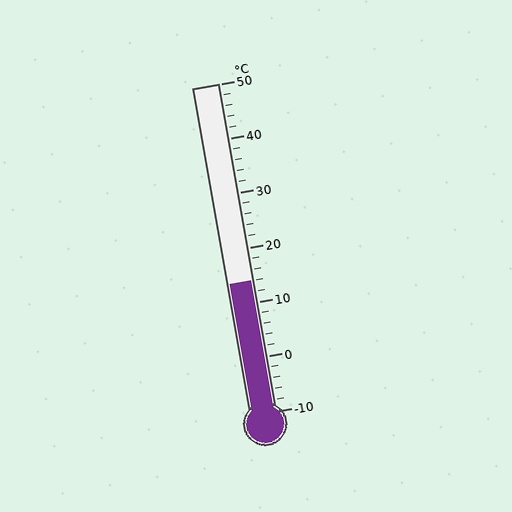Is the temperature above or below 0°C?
The temperature is above 0°C.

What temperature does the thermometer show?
The thermometer shows approximately 14°C.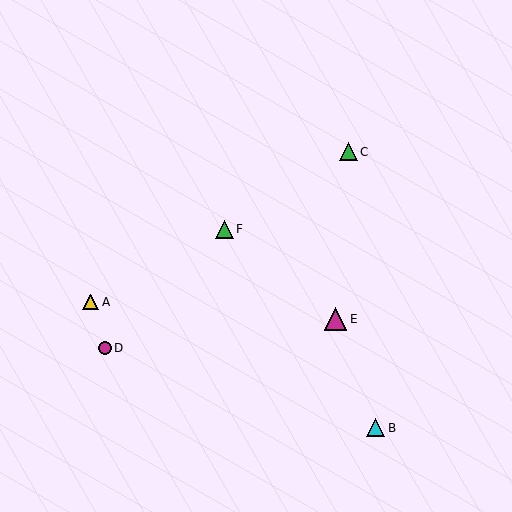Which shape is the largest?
The magenta triangle (labeled E) is the largest.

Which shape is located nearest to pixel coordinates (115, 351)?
The magenta circle (labeled D) at (105, 348) is nearest to that location.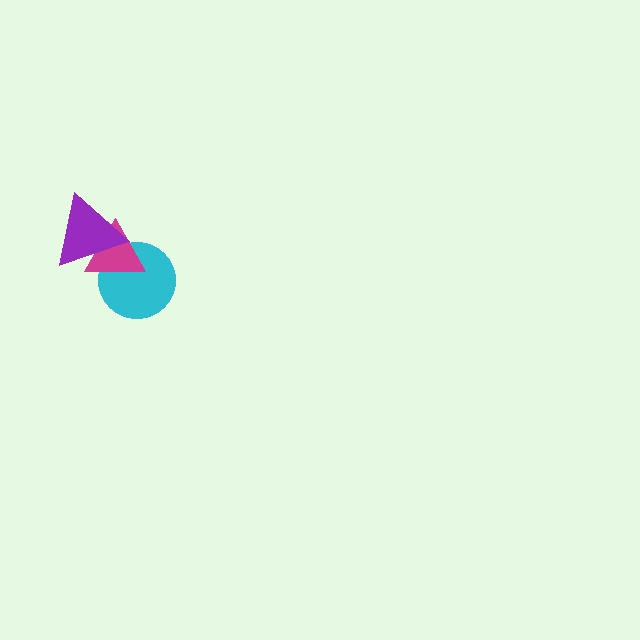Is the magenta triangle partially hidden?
Yes, it is partially covered by another shape.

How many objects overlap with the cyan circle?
2 objects overlap with the cyan circle.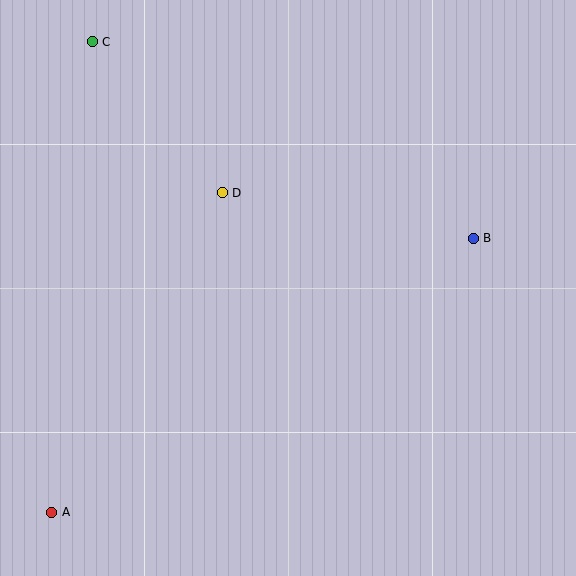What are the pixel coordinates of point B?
Point B is at (473, 238).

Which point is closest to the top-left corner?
Point C is closest to the top-left corner.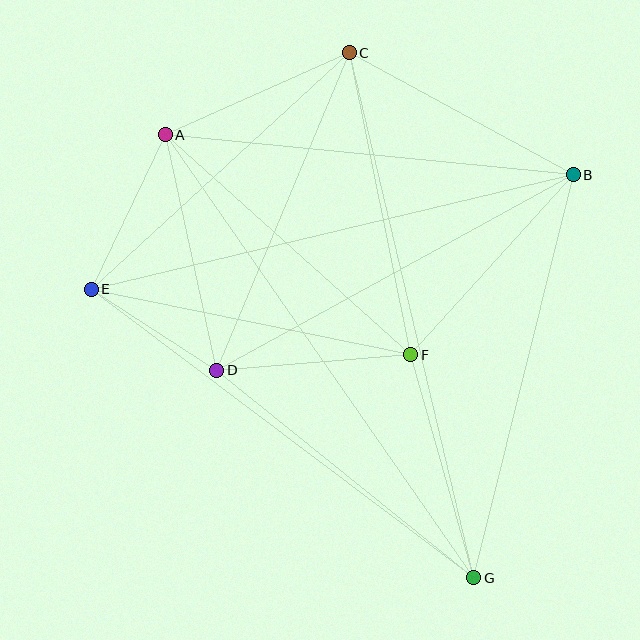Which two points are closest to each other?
Points D and E are closest to each other.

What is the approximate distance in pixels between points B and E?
The distance between B and E is approximately 495 pixels.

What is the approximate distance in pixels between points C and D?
The distance between C and D is approximately 344 pixels.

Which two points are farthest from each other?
Points A and G are farthest from each other.